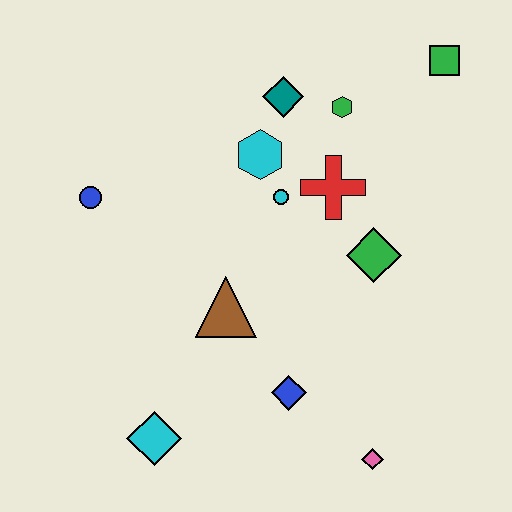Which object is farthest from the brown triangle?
The green square is farthest from the brown triangle.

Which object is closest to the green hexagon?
The teal diamond is closest to the green hexagon.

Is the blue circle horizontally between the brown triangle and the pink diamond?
No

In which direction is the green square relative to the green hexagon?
The green square is to the right of the green hexagon.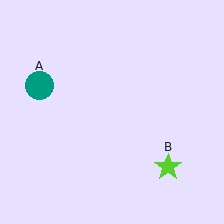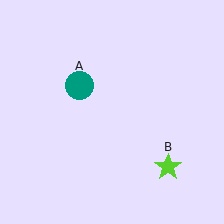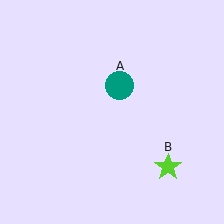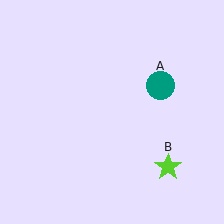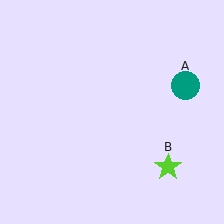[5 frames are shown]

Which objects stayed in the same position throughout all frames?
Lime star (object B) remained stationary.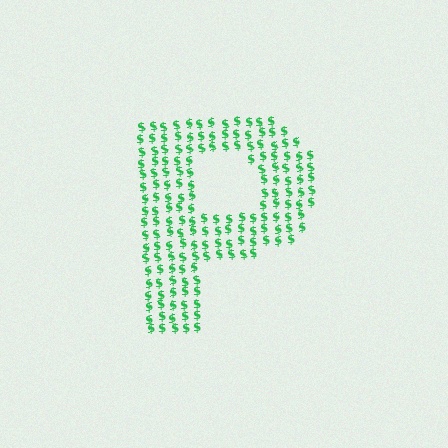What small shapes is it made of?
It is made of small dollar signs.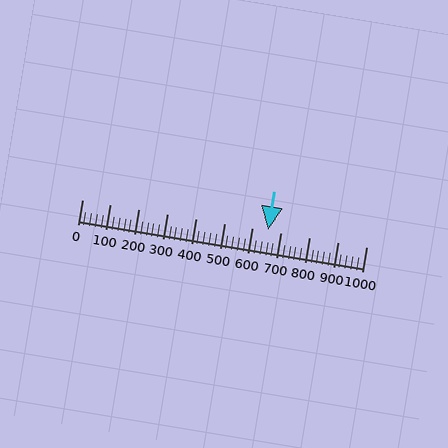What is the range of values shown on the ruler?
The ruler shows values from 0 to 1000.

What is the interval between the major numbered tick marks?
The major tick marks are spaced 100 units apart.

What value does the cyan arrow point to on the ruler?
The cyan arrow points to approximately 656.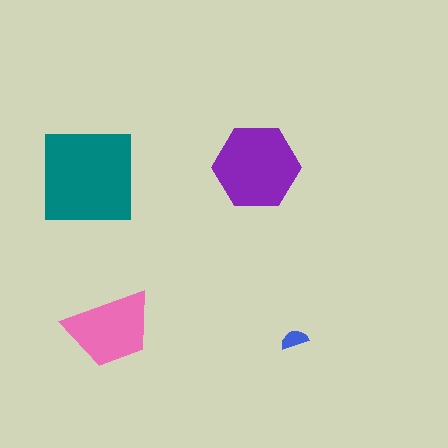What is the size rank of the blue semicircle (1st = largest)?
4th.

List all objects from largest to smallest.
The teal square, the purple hexagon, the pink trapezoid, the blue semicircle.